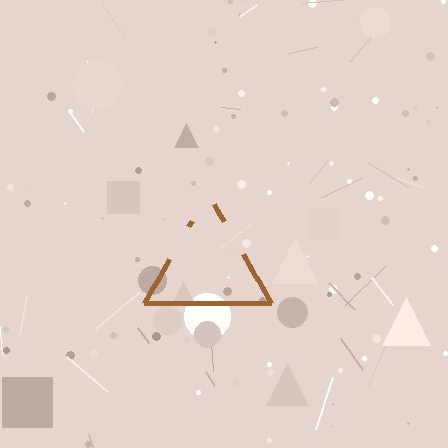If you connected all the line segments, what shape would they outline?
They would outline a triangle.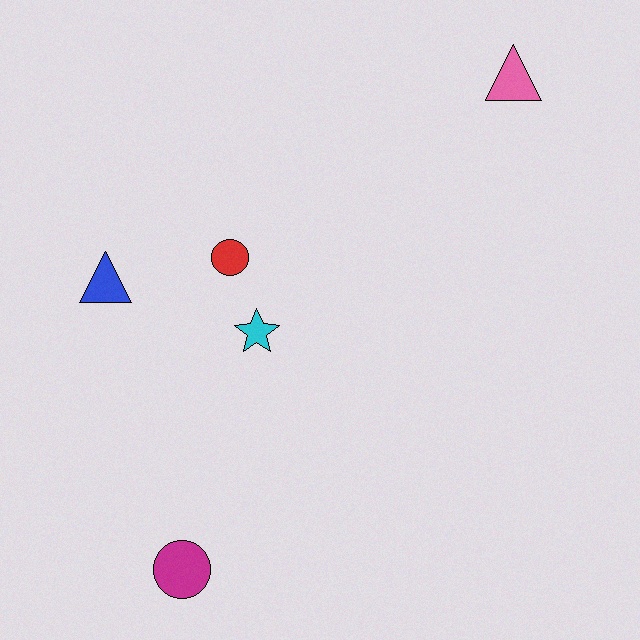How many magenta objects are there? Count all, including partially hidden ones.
There is 1 magenta object.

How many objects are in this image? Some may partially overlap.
There are 5 objects.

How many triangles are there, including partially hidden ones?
There are 2 triangles.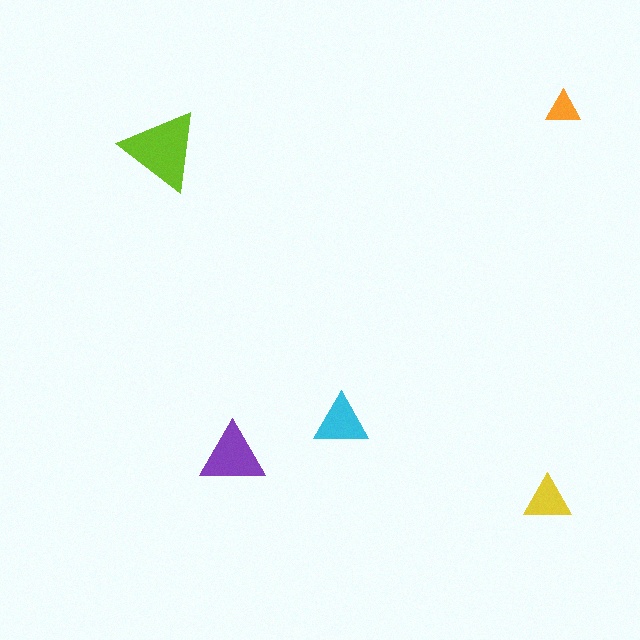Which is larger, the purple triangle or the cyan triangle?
The purple one.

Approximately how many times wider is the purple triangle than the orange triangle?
About 2 times wider.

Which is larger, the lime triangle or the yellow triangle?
The lime one.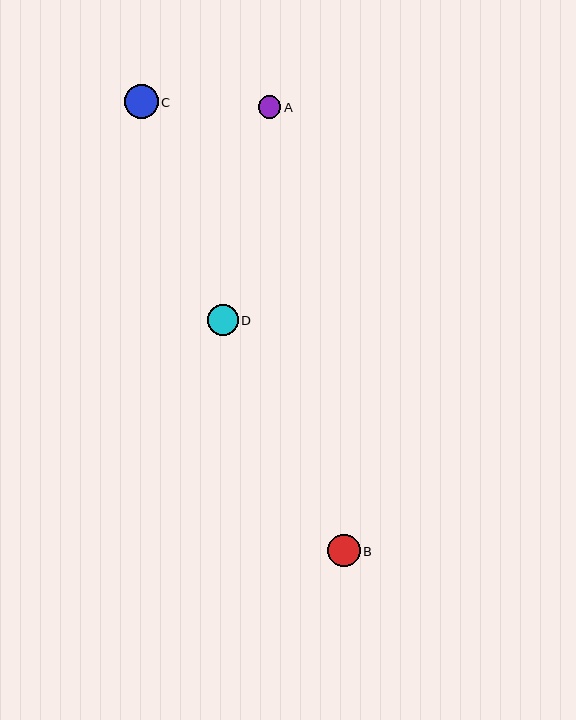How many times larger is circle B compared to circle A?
Circle B is approximately 1.4 times the size of circle A.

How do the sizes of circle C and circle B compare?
Circle C and circle B are approximately the same size.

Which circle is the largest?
Circle C is the largest with a size of approximately 34 pixels.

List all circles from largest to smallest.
From largest to smallest: C, B, D, A.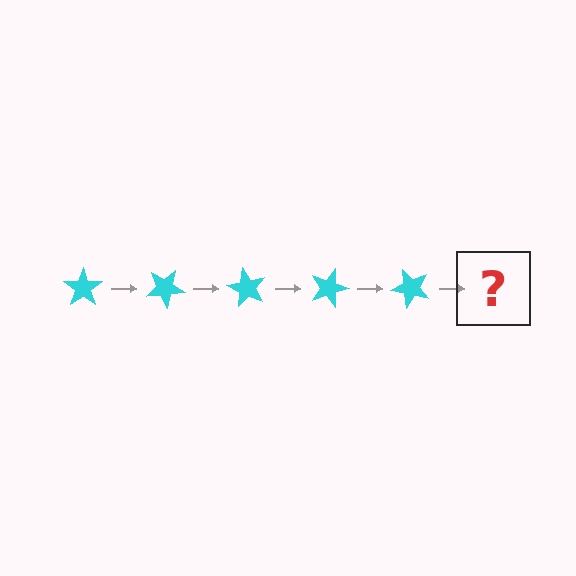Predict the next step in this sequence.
The next step is a cyan star rotated 150 degrees.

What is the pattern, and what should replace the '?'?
The pattern is that the star rotates 30 degrees each step. The '?' should be a cyan star rotated 150 degrees.